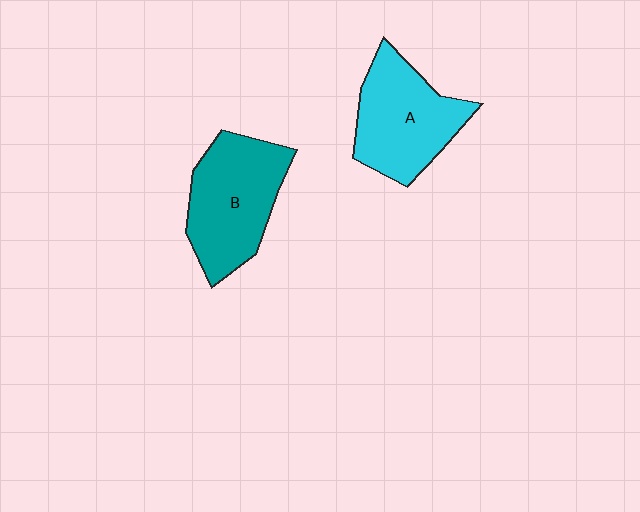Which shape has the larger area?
Shape B (teal).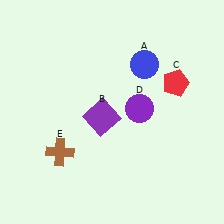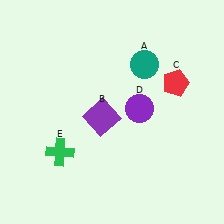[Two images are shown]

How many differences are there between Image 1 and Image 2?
There are 2 differences between the two images.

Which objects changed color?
A changed from blue to teal. E changed from brown to green.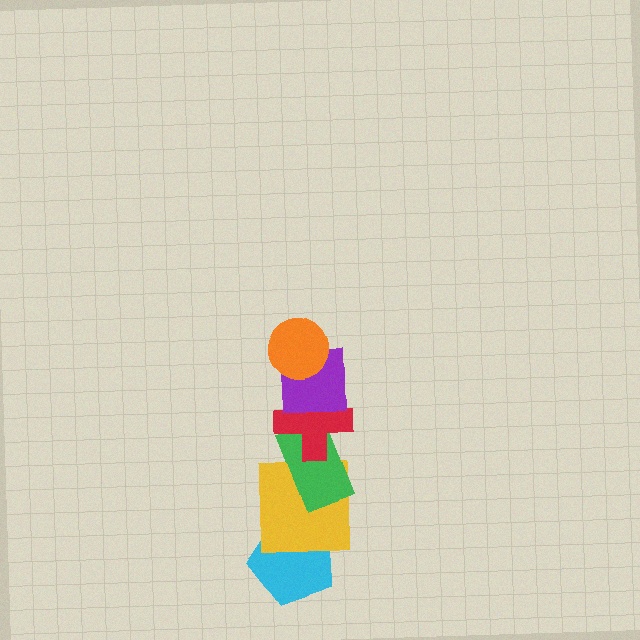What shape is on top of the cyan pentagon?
The yellow square is on top of the cyan pentagon.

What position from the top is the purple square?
The purple square is 2nd from the top.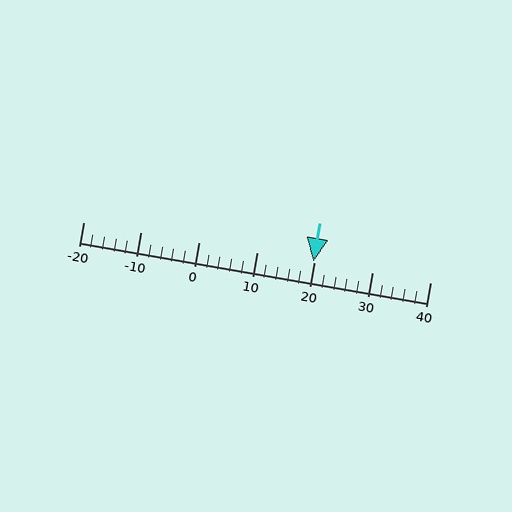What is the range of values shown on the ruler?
The ruler shows values from -20 to 40.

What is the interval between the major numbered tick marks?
The major tick marks are spaced 10 units apart.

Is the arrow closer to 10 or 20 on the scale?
The arrow is closer to 20.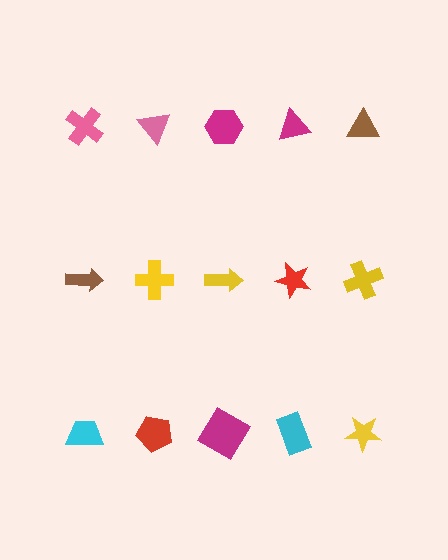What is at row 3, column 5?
A yellow star.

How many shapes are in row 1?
5 shapes.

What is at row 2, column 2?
A yellow cross.